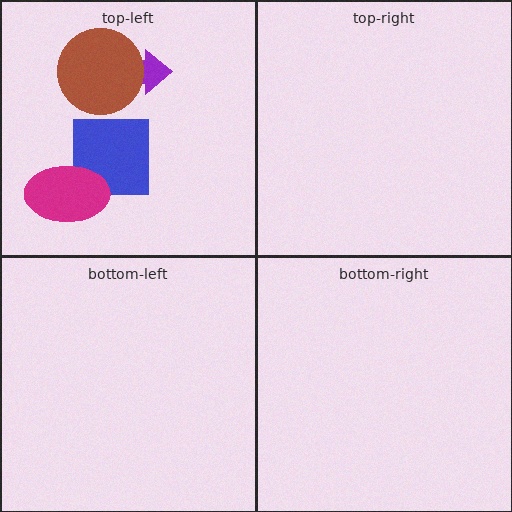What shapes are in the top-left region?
The blue square, the magenta ellipse, the purple arrow, the brown circle.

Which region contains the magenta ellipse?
The top-left region.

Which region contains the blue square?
The top-left region.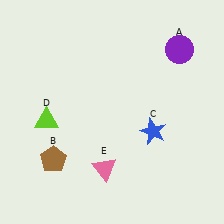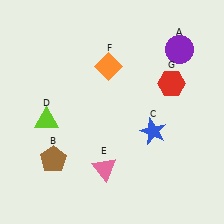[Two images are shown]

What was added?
An orange diamond (F), a red hexagon (G) were added in Image 2.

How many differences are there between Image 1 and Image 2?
There are 2 differences between the two images.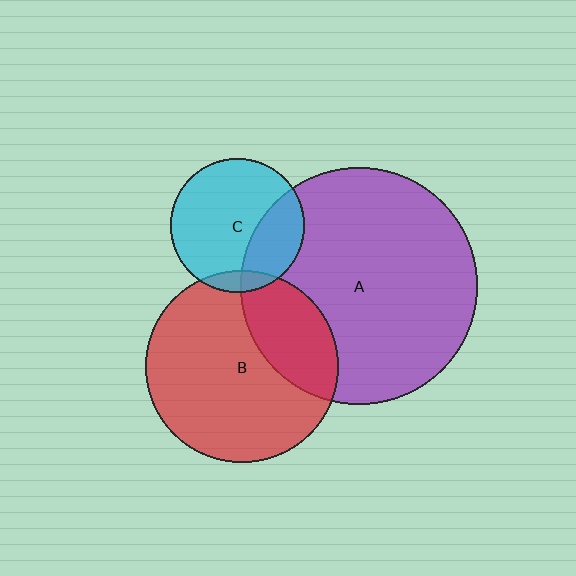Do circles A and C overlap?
Yes.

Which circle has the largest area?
Circle A (purple).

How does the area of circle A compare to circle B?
Approximately 1.5 times.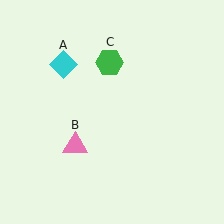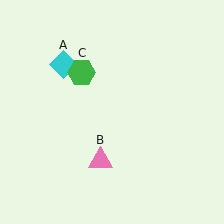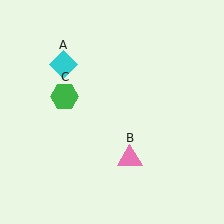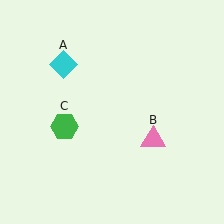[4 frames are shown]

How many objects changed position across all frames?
2 objects changed position: pink triangle (object B), green hexagon (object C).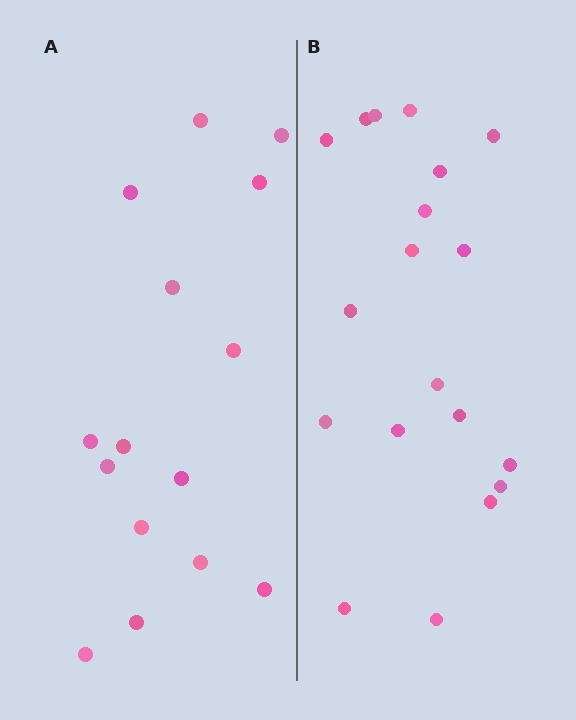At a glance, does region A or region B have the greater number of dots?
Region B (the right region) has more dots.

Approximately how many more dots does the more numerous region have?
Region B has about 4 more dots than region A.